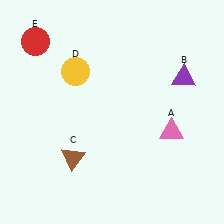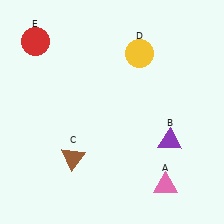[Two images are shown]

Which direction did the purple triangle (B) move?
The purple triangle (B) moved down.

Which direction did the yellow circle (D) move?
The yellow circle (D) moved right.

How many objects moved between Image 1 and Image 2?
3 objects moved between the two images.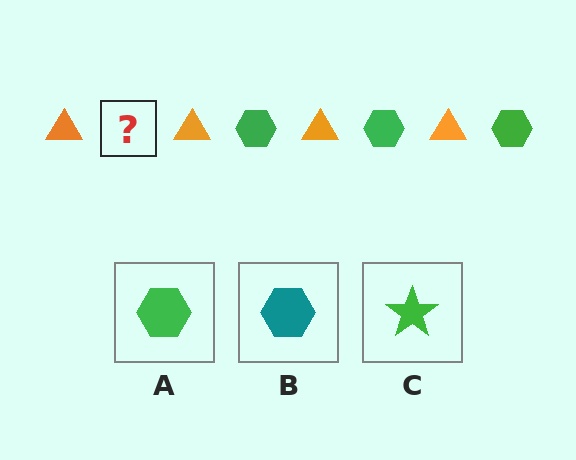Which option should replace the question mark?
Option A.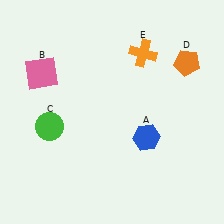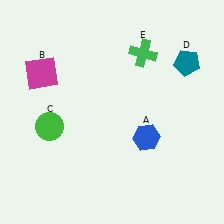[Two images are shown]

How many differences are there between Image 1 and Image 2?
There are 3 differences between the two images.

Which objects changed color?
B changed from pink to magenta. D changed from orange to teal. E changed from orange to green.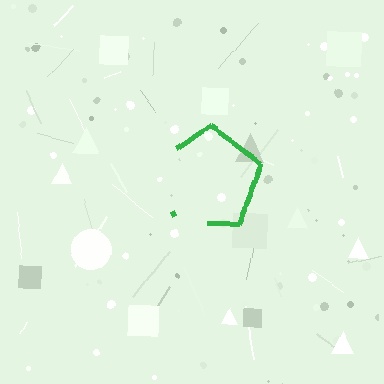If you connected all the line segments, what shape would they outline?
They would outline a pentagon.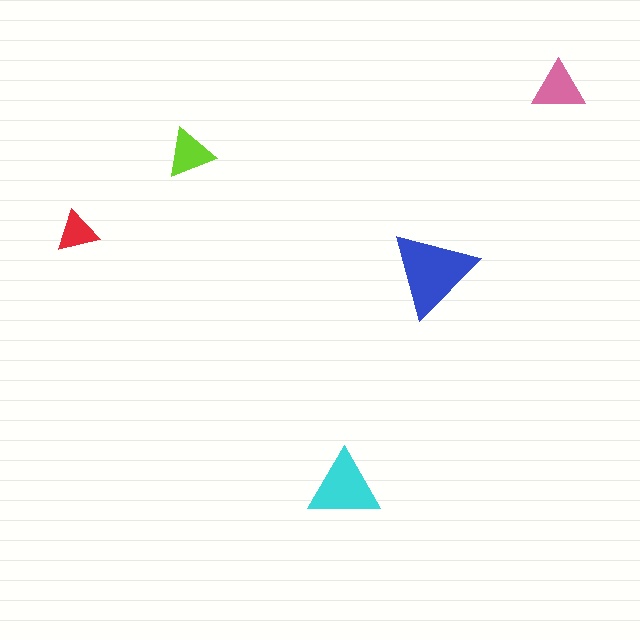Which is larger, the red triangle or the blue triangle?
The blue one.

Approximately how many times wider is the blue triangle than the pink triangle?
About 1.5 times wider.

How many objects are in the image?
There are 5 objects in the image.